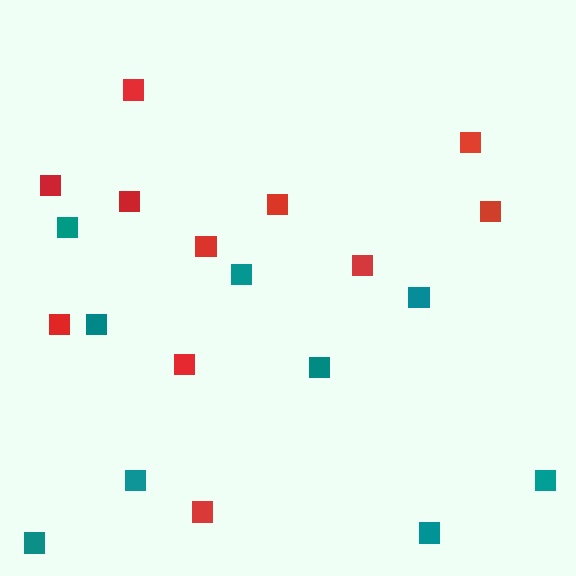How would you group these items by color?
There are 2 groups: one group of teal squares (9) and one group of red squares (11).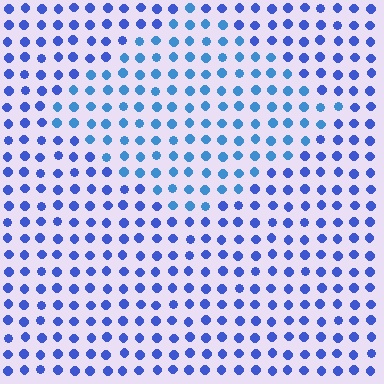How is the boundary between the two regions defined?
The boundary is defined purely by a slight shift in hue (about 24 degrees). Spacing, size, and orientation are identical on both sides.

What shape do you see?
I see a diamond.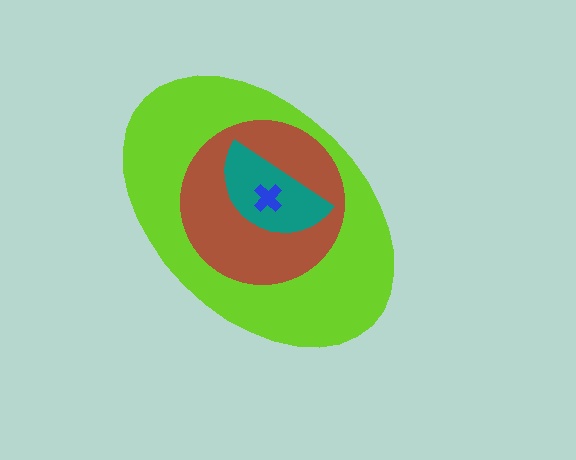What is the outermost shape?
The lime ellipse.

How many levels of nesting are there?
4.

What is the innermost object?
The blue cross.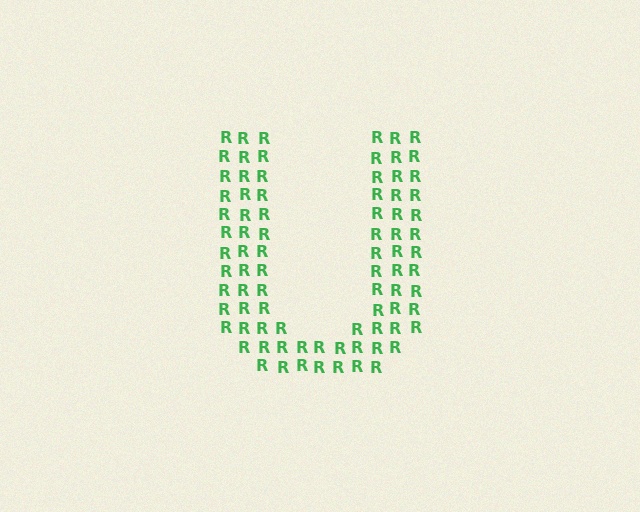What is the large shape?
The large shape is the letter U.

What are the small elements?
The small elements are letter R's.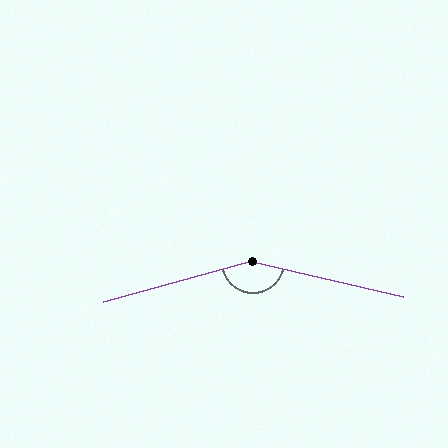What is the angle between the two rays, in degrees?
Approximately 152 degrees.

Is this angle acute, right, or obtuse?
It is obtuse.